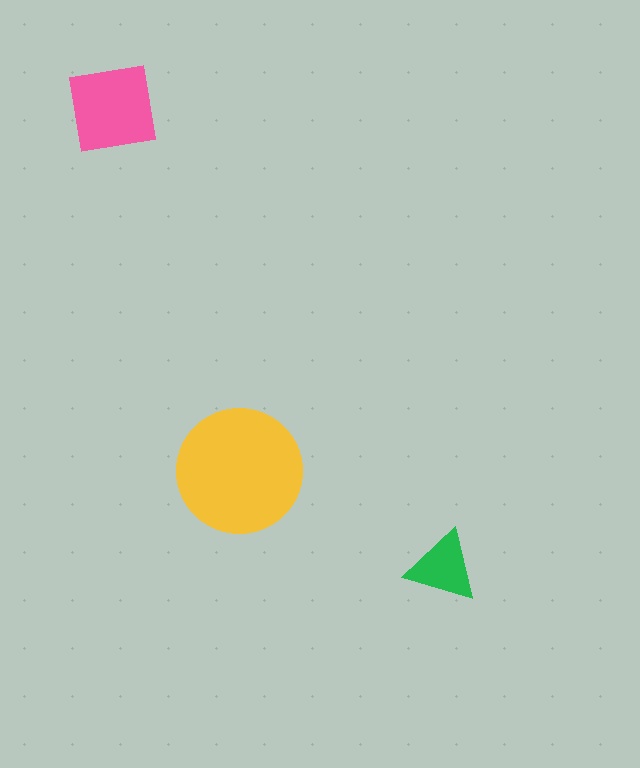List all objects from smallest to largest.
The green triangle, the pink square, the yellow circle.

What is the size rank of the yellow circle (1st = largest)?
1st.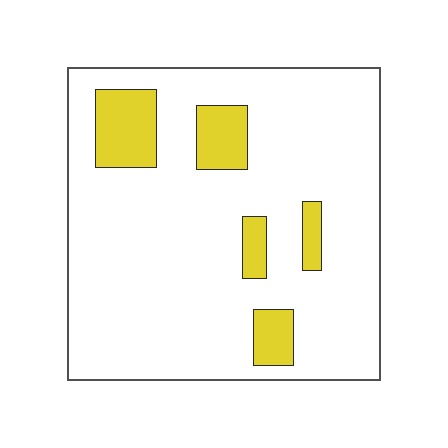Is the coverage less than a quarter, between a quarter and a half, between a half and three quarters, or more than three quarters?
Less than a quarter.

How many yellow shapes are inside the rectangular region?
5.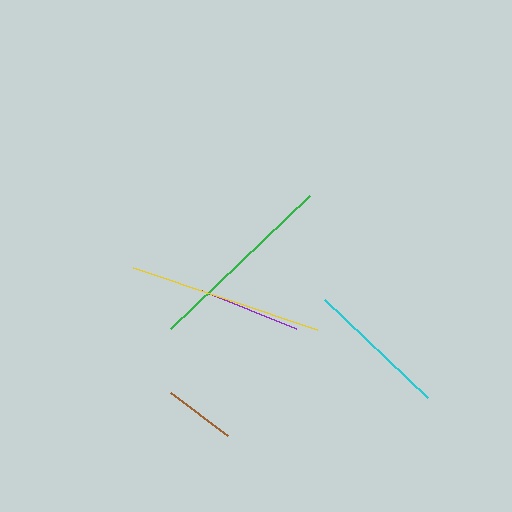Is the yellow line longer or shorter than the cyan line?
The yellow line is longer than the cyan line.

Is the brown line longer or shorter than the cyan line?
The cyan line is longer than the brown line.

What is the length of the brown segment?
The brown segment is approximately 71 pixels long.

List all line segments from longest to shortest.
From longest to shortest: yellow, green, cyan, purple, brown.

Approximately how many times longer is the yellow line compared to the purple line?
The yellow line is approximately 1.9 times the length of the purple line.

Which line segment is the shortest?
The brown line is the shortest at approximately 71 pixels.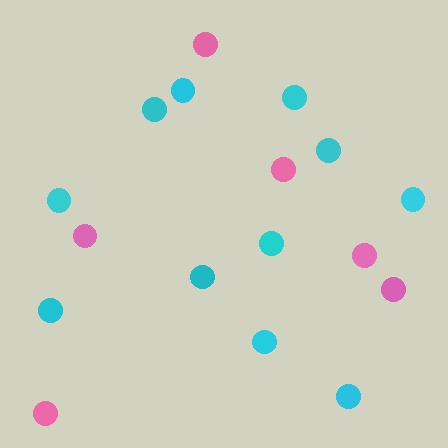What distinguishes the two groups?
There are 2 groups: one group of pink circles (6) and one group of cyan circles (11).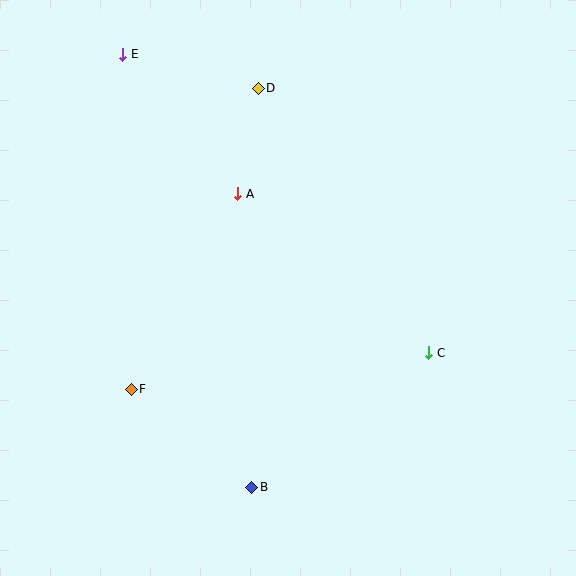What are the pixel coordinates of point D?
Point D is at (258, 88).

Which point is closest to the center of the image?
Point A at (238, 194) is closest to the center.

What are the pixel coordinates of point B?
Point B is at (252, 487).